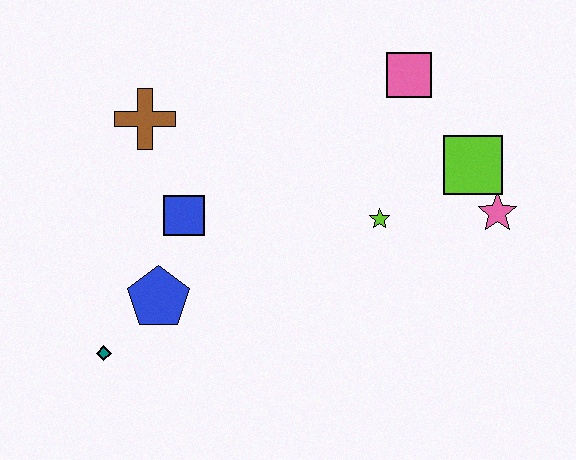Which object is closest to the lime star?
The lime square is closest to the lime star.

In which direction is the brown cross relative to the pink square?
The brown cross is to the left of the pink square.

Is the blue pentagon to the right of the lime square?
No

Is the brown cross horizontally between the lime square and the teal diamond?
Yes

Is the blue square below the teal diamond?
No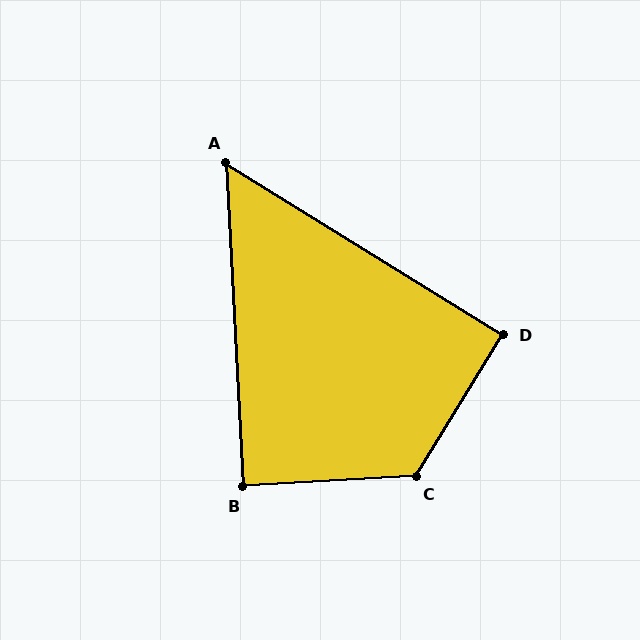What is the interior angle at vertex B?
Approximately 90 degrees (approximately right).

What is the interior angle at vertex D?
Approximately 90 degrees (approximately right).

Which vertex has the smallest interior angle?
A, at approximately 55 degrees.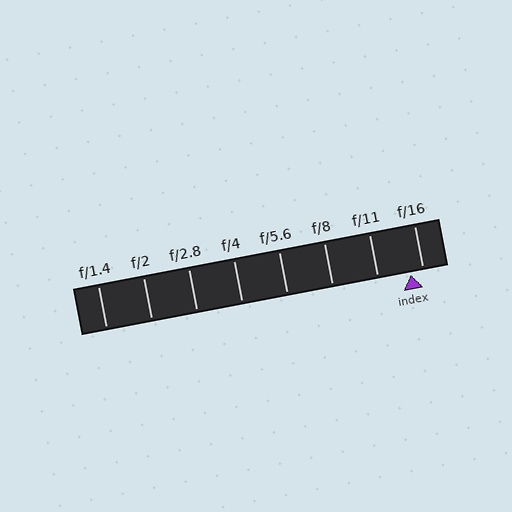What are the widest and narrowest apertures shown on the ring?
The widest aperture shown is f/1.4 and the narrowest is f/16.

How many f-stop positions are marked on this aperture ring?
There are 8 f-stop positions marked.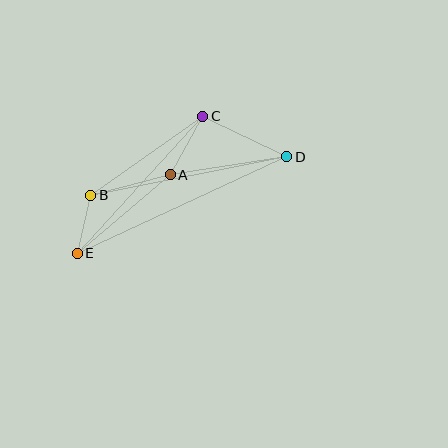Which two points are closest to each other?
Points B and E are closest to each other.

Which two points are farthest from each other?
Points D and E are farthest from each other.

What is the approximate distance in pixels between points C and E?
The distance between C and E is approximately 186 pixels.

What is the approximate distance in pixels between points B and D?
The distance between B and D is approximately 200 pixels.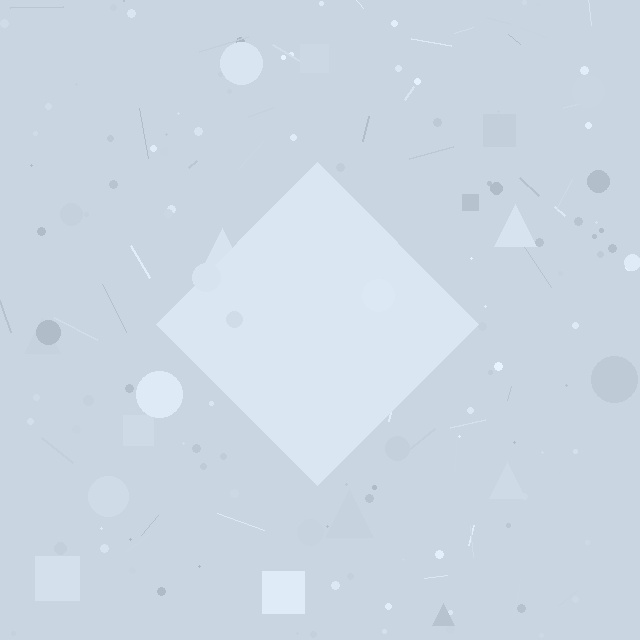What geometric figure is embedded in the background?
A diamond is embedded in the background.